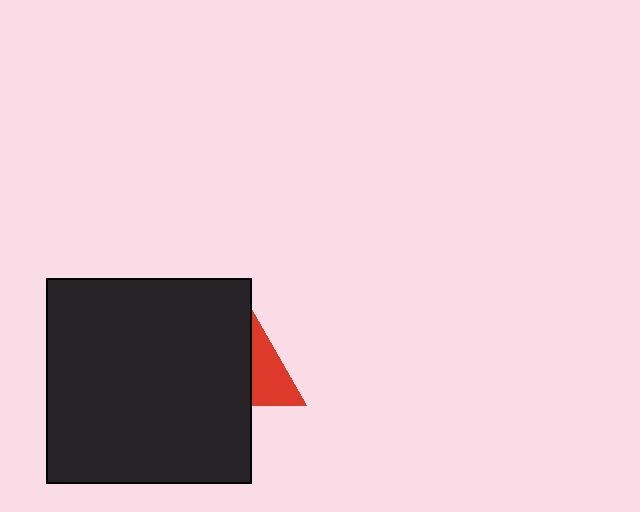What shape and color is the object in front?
The object in front is a black square.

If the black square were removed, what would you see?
You would see the complete red triangle.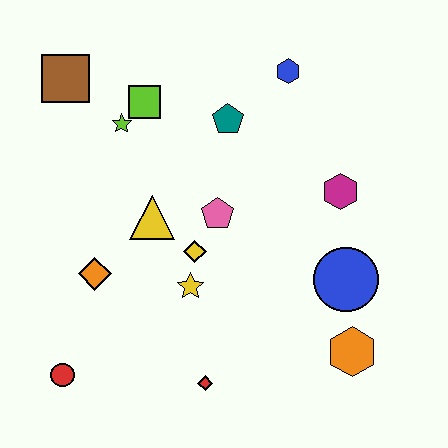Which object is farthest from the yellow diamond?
The brown square is farthest from the yellow diamond.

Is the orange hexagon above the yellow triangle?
No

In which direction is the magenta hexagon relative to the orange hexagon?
The magenta hexagon is above the orange hexagon.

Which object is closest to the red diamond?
The yellow star is closest to the red diamond.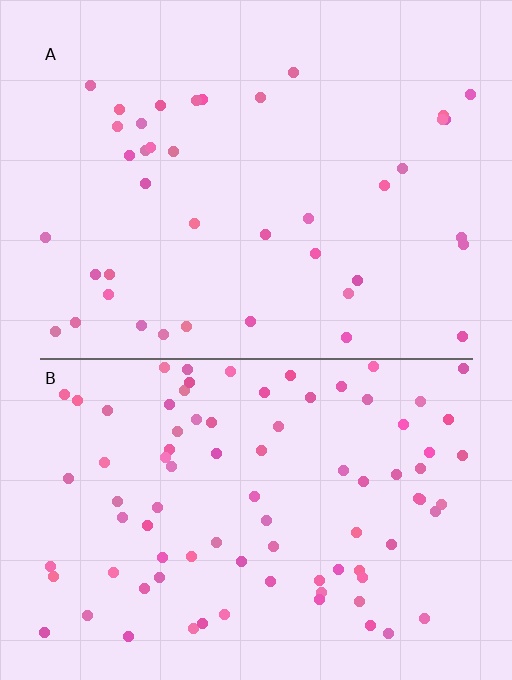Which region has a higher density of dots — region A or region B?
B (the bottom).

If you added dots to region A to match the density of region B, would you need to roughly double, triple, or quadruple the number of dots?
Approximately double.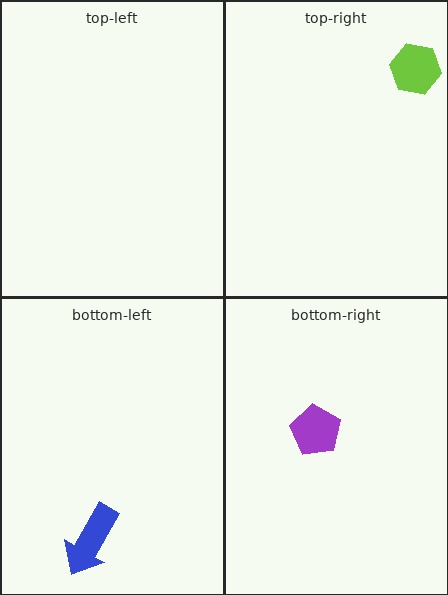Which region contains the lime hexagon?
The top-right region.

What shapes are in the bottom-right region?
The purple pentagon.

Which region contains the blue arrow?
The bottom-left region.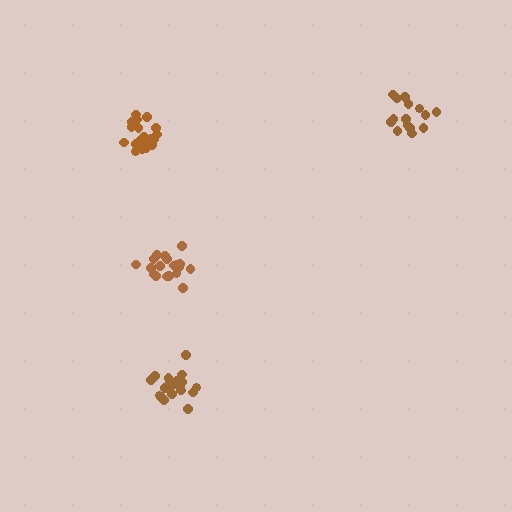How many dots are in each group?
Group 1: 21 dots, Group 2: 15 dots, Group 3: 19 dots, Group 4: 20 dots (75 total).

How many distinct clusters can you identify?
There are 4 distinct clusters.